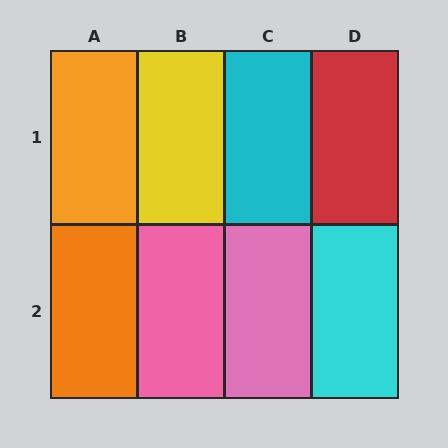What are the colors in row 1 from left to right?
Orange, yellow, cyan, red.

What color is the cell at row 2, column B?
Pink.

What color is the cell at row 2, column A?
Orange.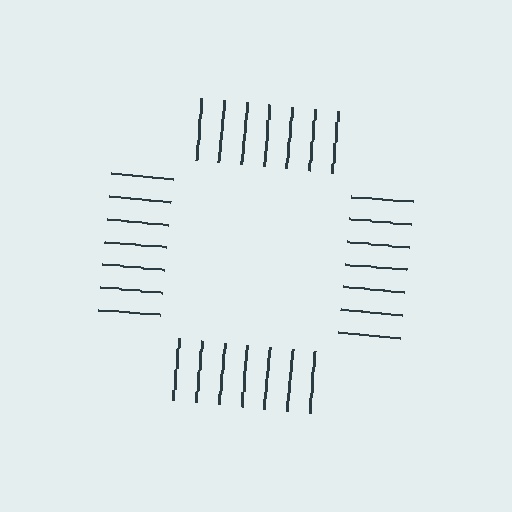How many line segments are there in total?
28 — 7 along each of the 4 edges.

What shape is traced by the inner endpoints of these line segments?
An illusory square — the line segments terminate on its edges but no continuous stroke is drawn.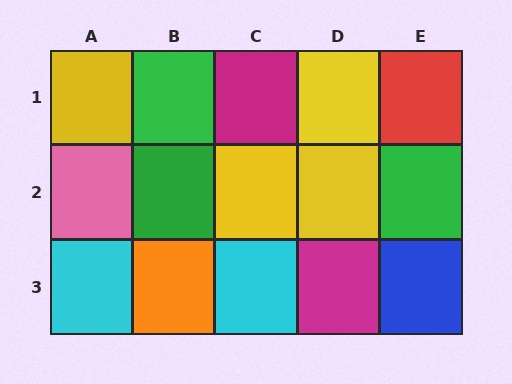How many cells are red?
1 cell is red.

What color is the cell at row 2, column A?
Pink.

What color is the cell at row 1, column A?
Yellow.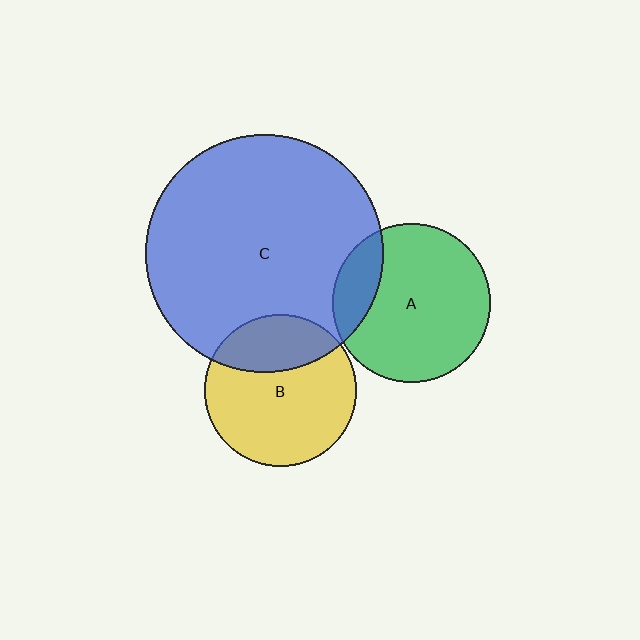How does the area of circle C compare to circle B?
Approximately 2.5 times.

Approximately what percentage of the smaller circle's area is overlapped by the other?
Approximately 30%.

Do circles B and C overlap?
Yes.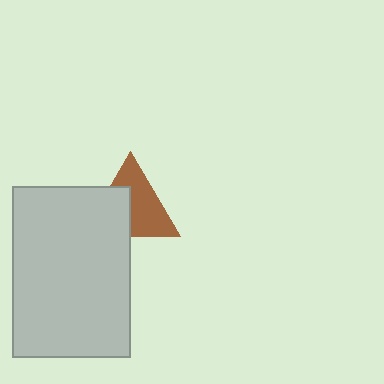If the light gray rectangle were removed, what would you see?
You would see the complete brown triangle.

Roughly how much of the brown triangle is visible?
About half of it is visible (roughly 57%).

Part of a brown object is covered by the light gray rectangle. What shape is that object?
It is a triangle.